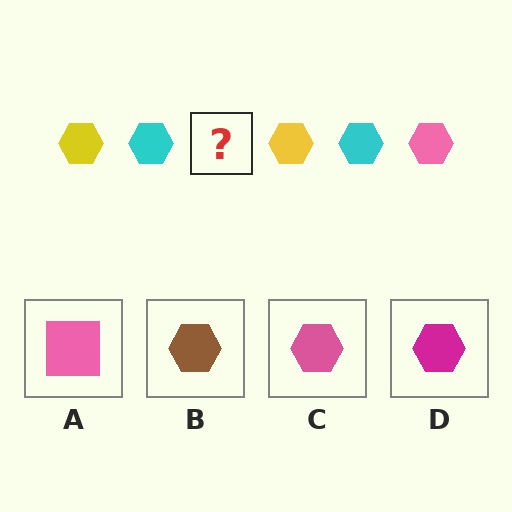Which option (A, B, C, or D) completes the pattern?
C.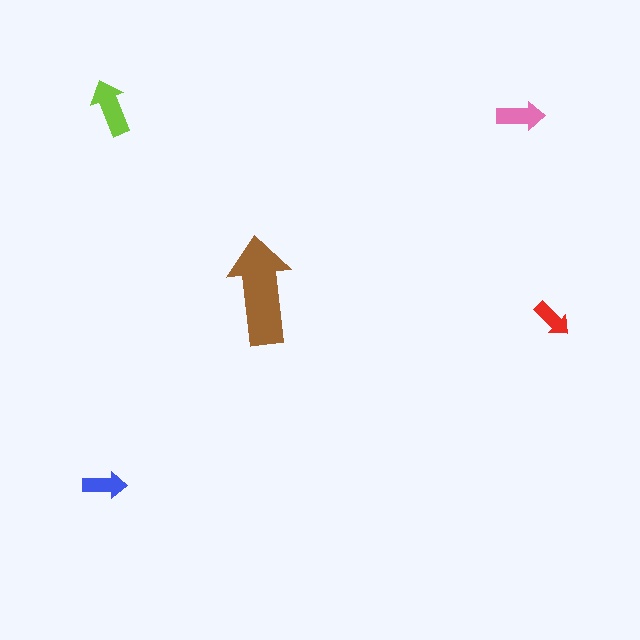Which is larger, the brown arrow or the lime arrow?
The brown one.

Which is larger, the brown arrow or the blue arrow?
The brown one.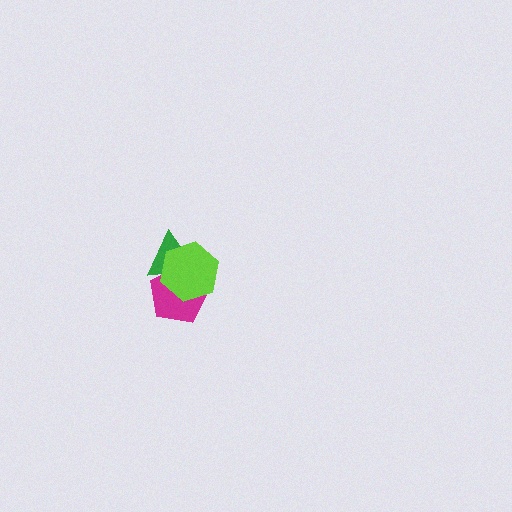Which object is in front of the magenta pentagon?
The lime hexagon is in front of the magenta pentagon.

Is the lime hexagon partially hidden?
No, no other shape covers it.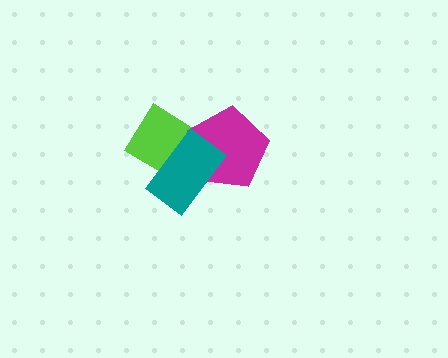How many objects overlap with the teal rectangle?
2 objects overlap with the teal rectangle.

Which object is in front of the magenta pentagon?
The teal rectangle is in front of the magenta pentagon.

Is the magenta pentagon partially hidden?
Yes, it is partially covered by another shape.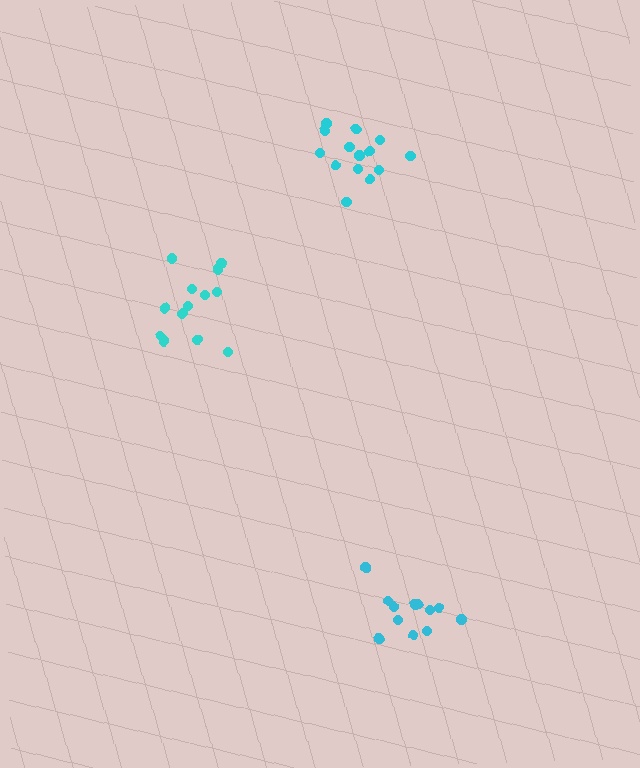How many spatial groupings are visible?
There are 3 spatial groupings.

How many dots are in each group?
Group 1: 14 dots, Group 2: 14 dots, Group 3: 12 dots (40 total).